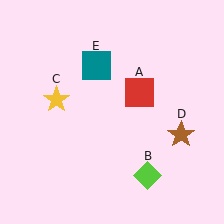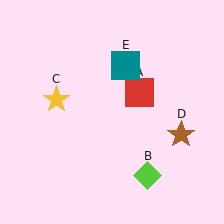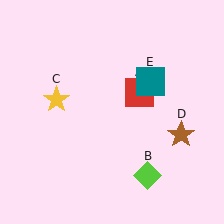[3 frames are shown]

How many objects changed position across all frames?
1 object changed position: teal square (object E).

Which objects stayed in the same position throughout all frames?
Red square (object A) and lime diamond (object B) and yellow star (object C) and brown star (object D) remained stationary.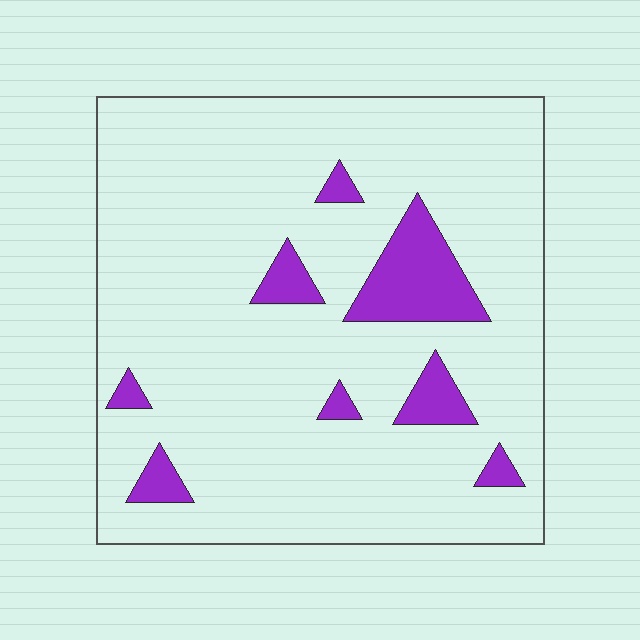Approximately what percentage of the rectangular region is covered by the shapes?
Approximately 10%.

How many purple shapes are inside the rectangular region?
8.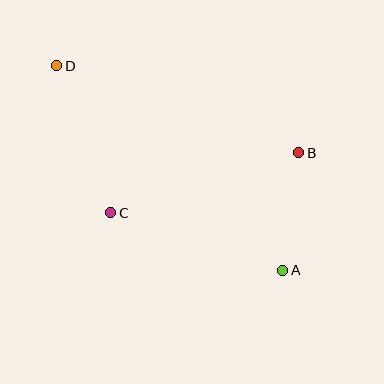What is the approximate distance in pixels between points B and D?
The distance between B and D is approximately 257 pixels.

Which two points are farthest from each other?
Points A and D are farthest from each other.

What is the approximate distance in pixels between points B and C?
The distance between B and C is approximately 197 pixels.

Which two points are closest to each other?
Points A and B are closest to each other.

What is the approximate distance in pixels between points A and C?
The distance between A and C is approximately 181 pixels.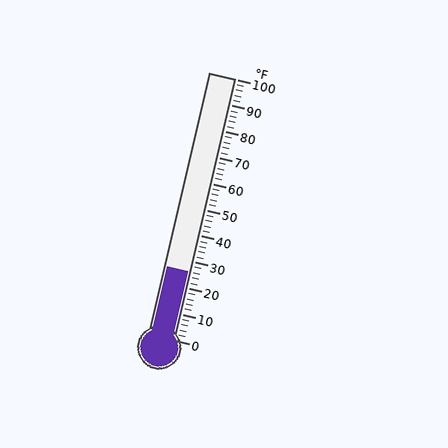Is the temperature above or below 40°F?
The temperature is below 40°F.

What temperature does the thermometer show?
The thermometer shows approximately 26°F.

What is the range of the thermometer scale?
The thermometer scale ranges from 0°F to 100°F.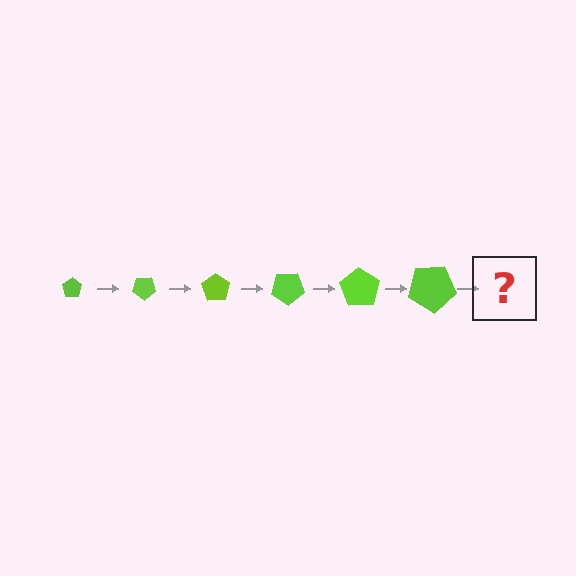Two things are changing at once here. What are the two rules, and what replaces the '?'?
The two rules are that the pentagon grows larger each step and it rotates 35 degrees each step. The '?' should be a pentagon, larger than the previous one and rotated 210 degrees from the start.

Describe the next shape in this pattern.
It should be a pentagon, larger than the previous one and rotated 210 degrees from the start.